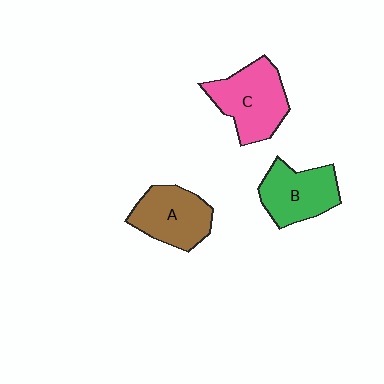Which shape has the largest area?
Shape C (pink).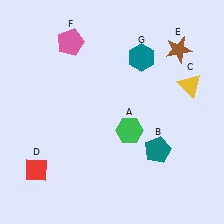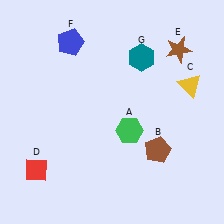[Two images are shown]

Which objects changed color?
B changed from teal to brown. F changed from pink to blue.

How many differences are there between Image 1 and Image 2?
There are 2 differences between the two images.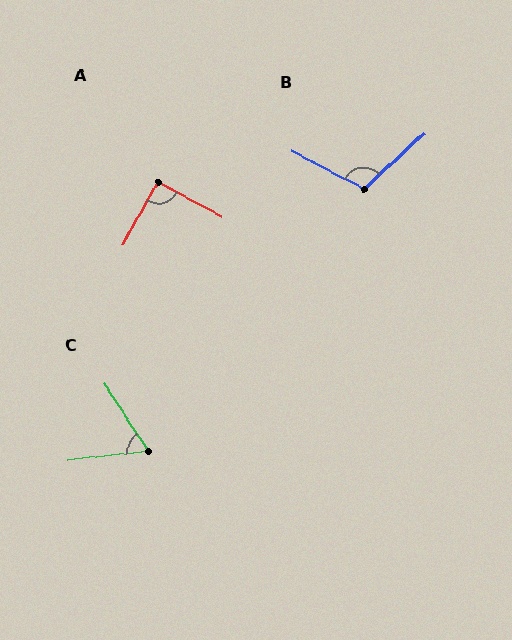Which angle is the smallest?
C, at approximately 63 degrees.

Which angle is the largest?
B, at approximately 110 degrees.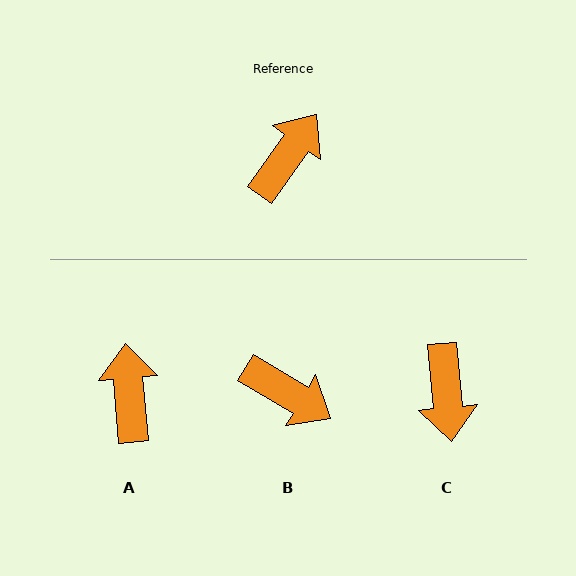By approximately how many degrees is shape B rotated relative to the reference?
Approximately 86 degrees clockwise.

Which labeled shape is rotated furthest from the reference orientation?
C, about 140 degrees away.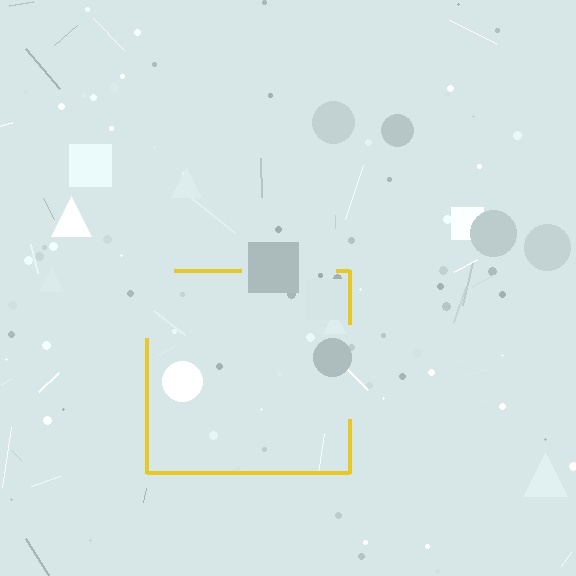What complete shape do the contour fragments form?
The contour fragments form a square.